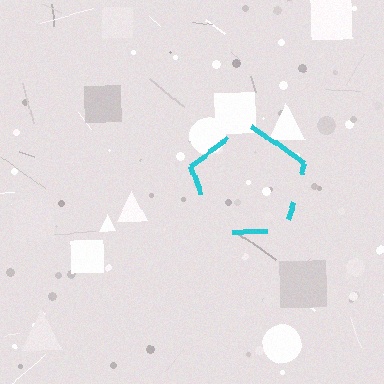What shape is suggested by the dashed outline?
The dashed outline suggests a pentagon.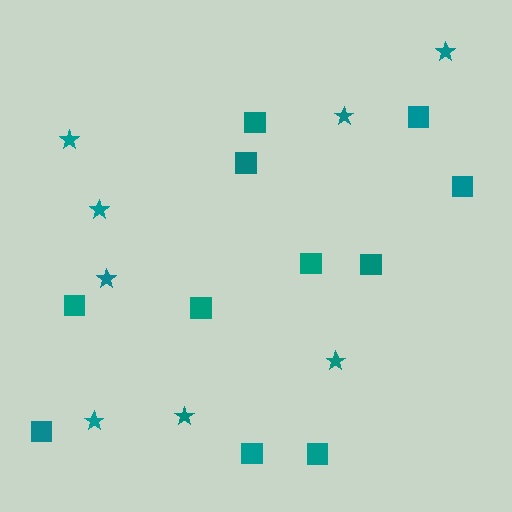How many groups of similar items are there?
There are 2 groups: one group of stars (8) and one group of squares (11).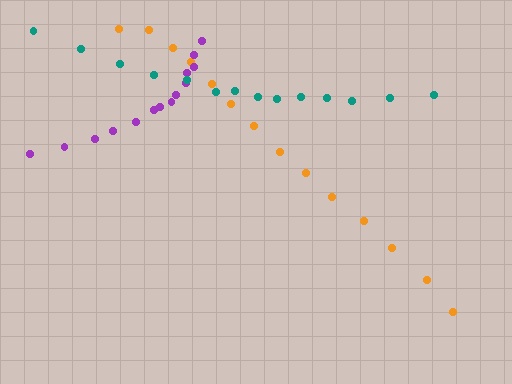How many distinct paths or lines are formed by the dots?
There are 3 distinct paths.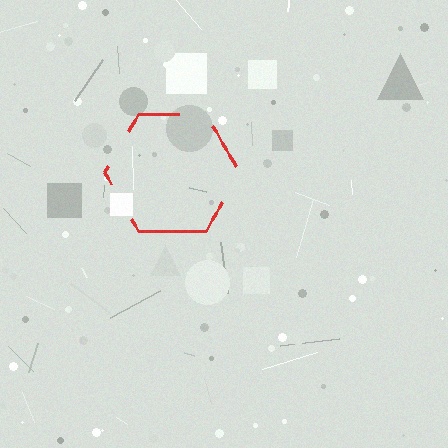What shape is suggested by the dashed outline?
The dashed outline suggests a hexagon.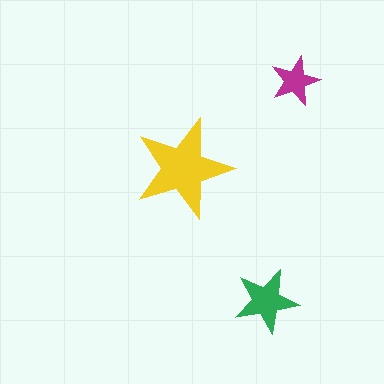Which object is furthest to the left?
The yellow star is leftmost.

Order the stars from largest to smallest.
the yellow one, the green one, the magenta one.